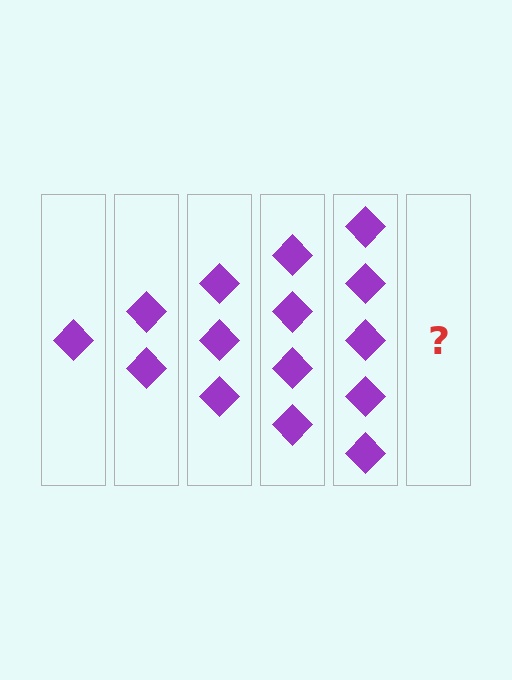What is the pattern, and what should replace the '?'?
The pattern is that each step adds one more diamond. The '?' should be 6 diamonds.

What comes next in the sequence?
The next element should be 6 diamonds.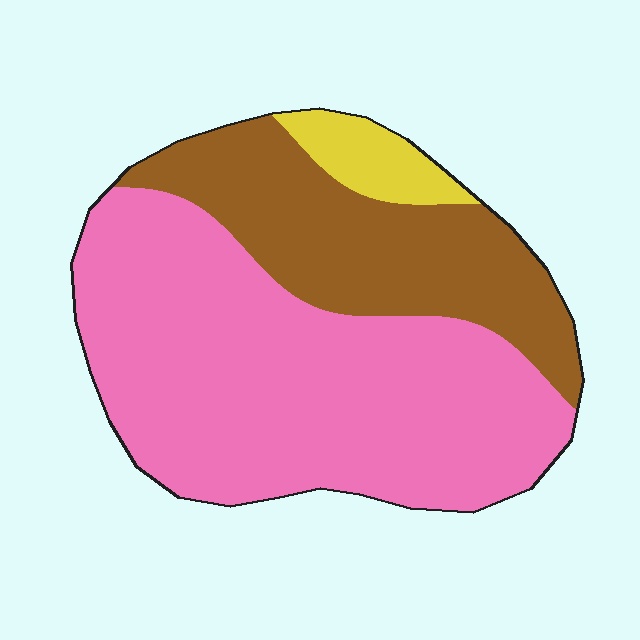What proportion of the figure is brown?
Brown takes up about one third (1/3) of the figure.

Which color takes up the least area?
Yellow, at roughly 5%.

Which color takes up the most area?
Pink, at roughly 65%.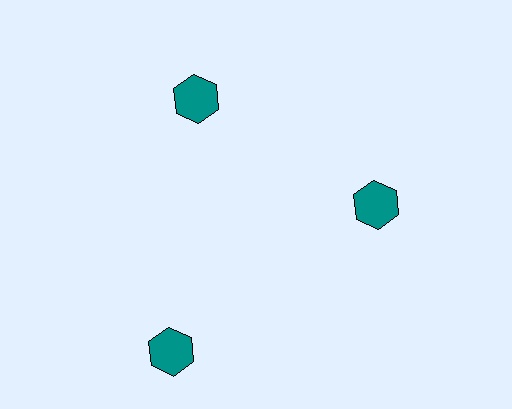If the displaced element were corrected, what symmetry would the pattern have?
It would have 3-fold rotational symmetry — the pattern would map onto itself every 120 degrees.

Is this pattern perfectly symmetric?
No. The 3 teal hexagons are arranged in a ring, but one element near the 7 o'clock position is pushed outward from the center, breaking the 3-fold rotational symmetry.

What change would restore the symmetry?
The symmetry would be restored by moving it inward, back onto the ring so that all 3 hexagons sit at equal angles and equal distance from the center.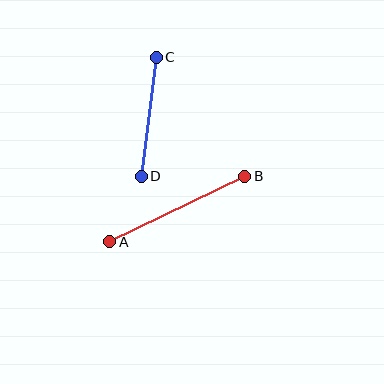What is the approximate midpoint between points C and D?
The midpoint is at approximately (149, 117) pixels.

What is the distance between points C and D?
The distance is approximately 120 pixels.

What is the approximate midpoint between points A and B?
The midpoint is at approximately (177, 209) pixels.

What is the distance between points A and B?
The distance is approximately 150 pixels.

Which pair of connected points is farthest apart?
Points A and B are farthest apart.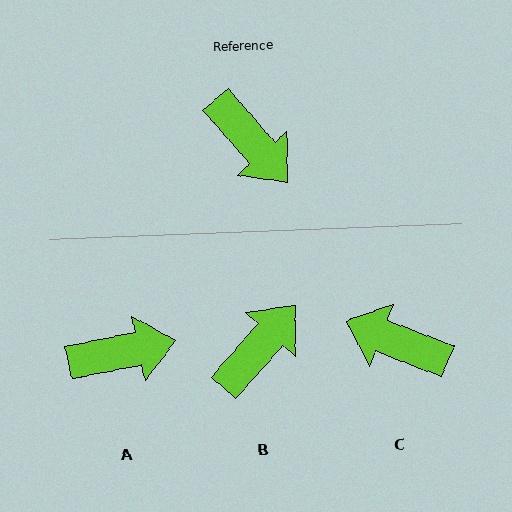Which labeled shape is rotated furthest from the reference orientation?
C, about 153 degrees away.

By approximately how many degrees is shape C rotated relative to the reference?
Approximately 153 degrees clockwise.